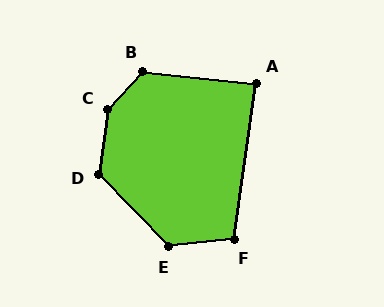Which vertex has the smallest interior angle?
A, at approximately 87 degrees.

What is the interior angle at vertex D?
Approximately 128 degrees (obtuse).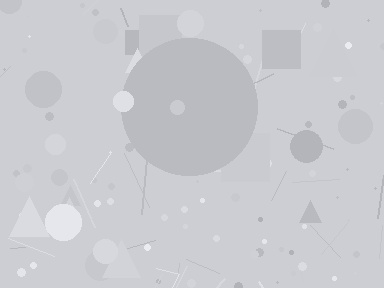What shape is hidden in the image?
A circle is hidden in the image.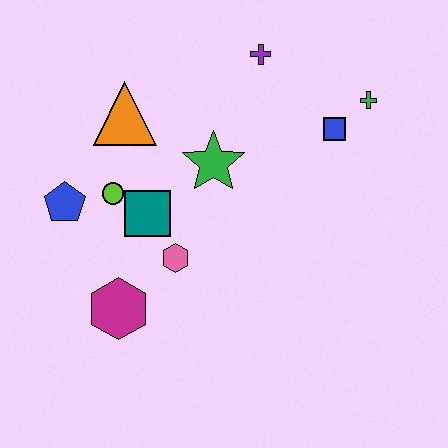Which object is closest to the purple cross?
The blue square is closest to the purple cross.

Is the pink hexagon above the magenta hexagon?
Yes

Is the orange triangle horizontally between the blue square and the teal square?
No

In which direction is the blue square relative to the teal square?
The blue square is to the right of the teal square.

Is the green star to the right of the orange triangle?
Yes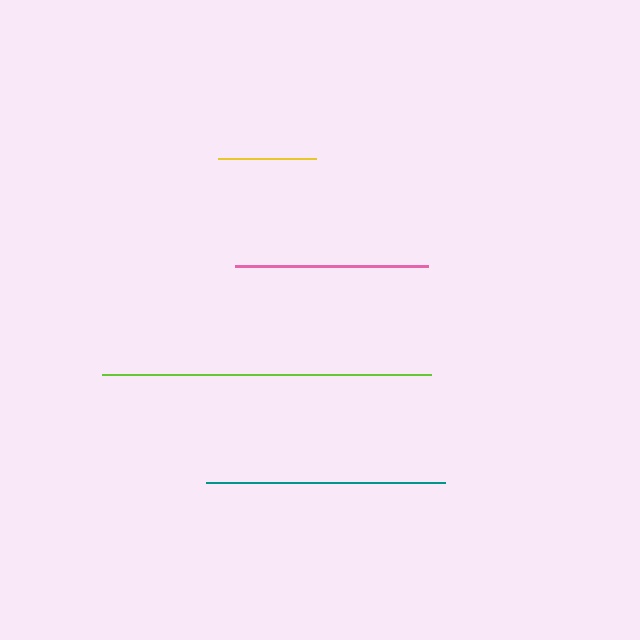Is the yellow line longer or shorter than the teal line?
The teal line is longer than the yellow line.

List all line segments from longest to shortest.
From longest to shortest: lime, teal, pink, yellow.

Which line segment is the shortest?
The yellow line is the shortest at approximately 98 pixels.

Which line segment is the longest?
The lime line is the longest at approximately 329 pixels.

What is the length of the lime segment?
The lime segment is approximately 329 pixels long.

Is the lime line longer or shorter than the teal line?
The lime line is longer than the teal line.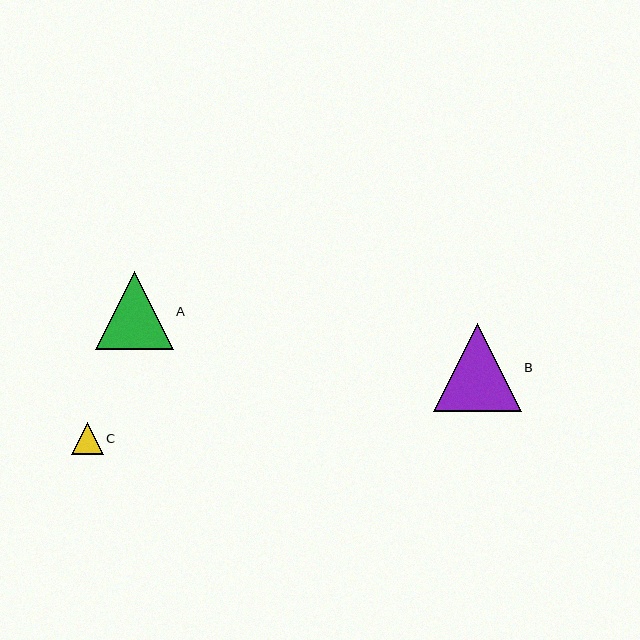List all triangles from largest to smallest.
From largest to smallest: B, A, C.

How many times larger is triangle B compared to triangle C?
Triangle B is approximately 2.8 times the size of triangle C.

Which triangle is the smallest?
Triangle C is the smallest with a size of approximately 32 pixels.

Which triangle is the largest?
Triangle B is the largest with a size of approximately 88 pixels.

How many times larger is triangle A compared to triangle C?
Triangle A is approximately 2.4 times the size of triangle C.